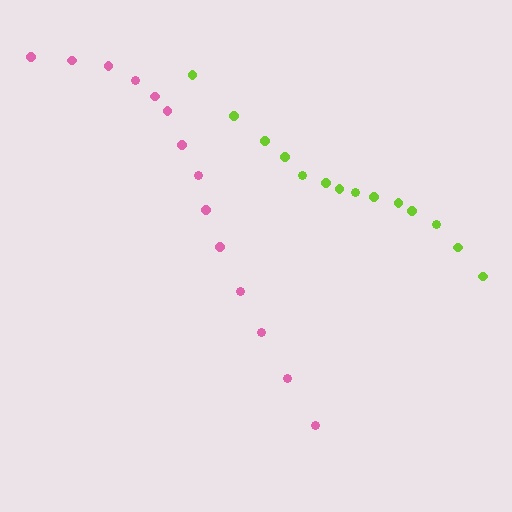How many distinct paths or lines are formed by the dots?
There are 2 distinct paths.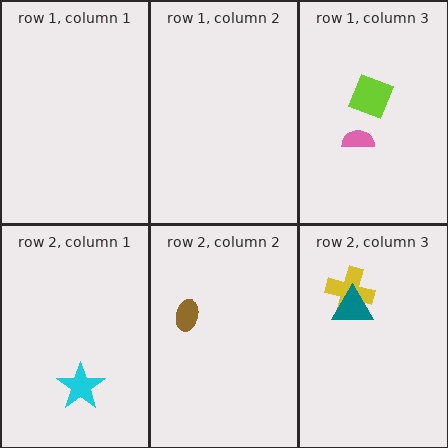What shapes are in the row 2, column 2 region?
The brown ellipse.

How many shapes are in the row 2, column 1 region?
1.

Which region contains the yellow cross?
The row 2, column 3 region.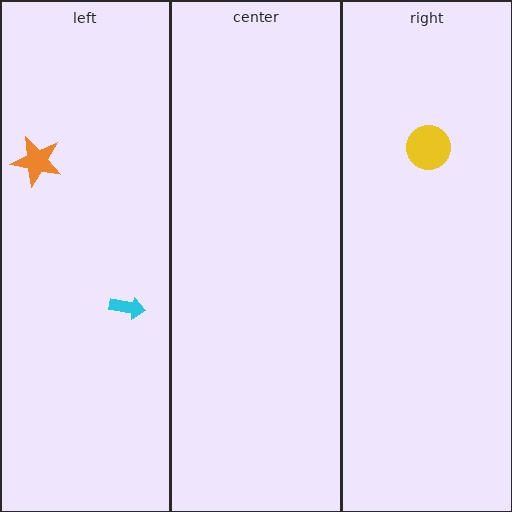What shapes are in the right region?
The yellow circle.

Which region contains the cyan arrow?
The left region.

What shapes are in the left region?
The cyan arrow, the orange star.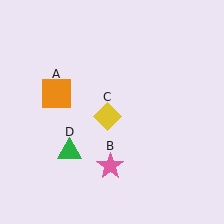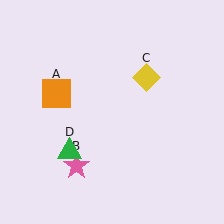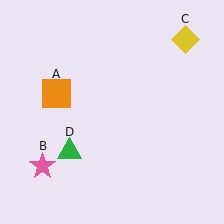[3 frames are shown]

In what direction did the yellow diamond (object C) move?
The yellow diamond (object C) moved up and to the right.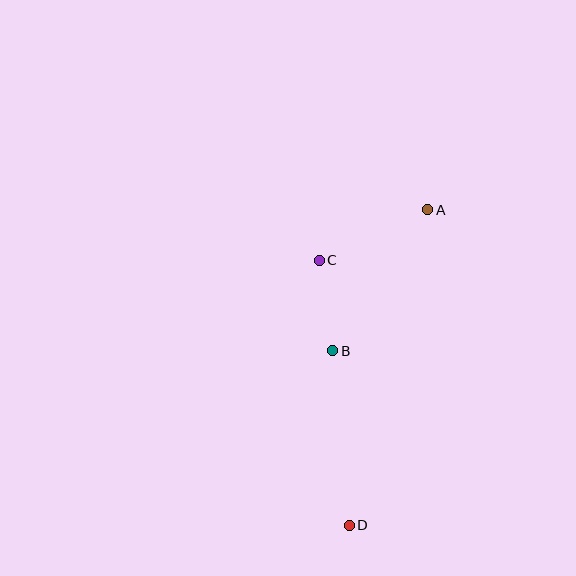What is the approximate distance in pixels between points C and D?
The distance between C and D is approximately 267 pixels.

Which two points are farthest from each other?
Points A and D are farthest from each other.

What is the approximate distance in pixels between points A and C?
The distance between A and C is approximately 119 pixels.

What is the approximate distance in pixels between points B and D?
The distance between B and D is approximately 175 pixels.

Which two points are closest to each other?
Points B and C are closest to each other.